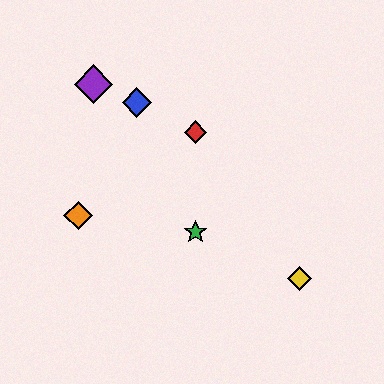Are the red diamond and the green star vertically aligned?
Yes, both are at x≈196.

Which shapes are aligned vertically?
The red diamond, the green star are aligned vertically.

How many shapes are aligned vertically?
2 shapes (the red diamond, the green star) are aligned vertically.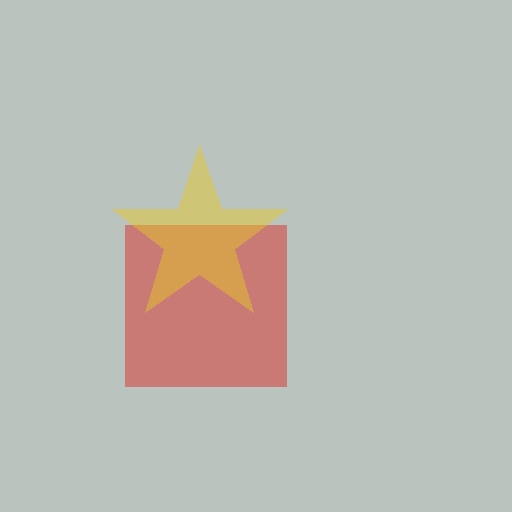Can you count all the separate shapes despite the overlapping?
Yes, there are 2 separate shapes.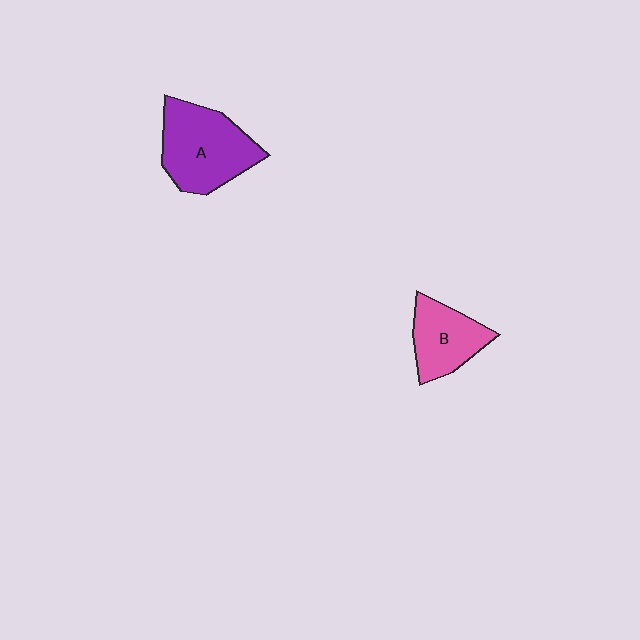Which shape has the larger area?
Shape A (purple).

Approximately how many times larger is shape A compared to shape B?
Approximately 1.5 times.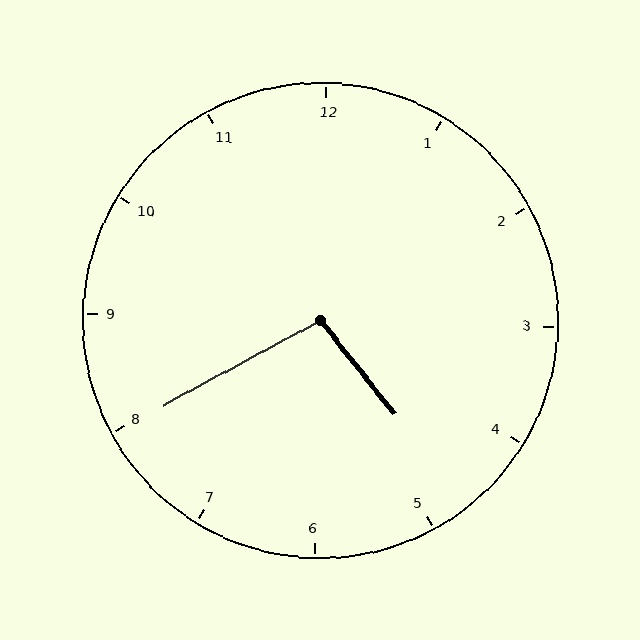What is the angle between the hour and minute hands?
Approximately 100 degrees.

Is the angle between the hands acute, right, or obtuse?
It is obtuse.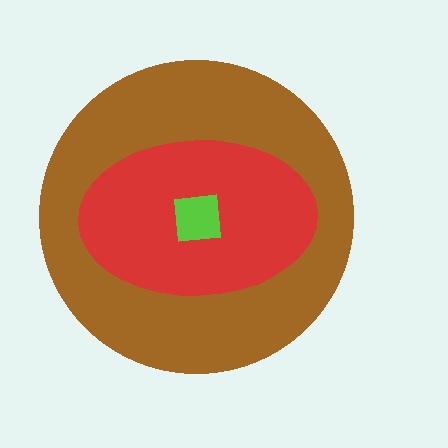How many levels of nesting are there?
3.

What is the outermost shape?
The brown circle.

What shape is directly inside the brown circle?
The red ellipse.